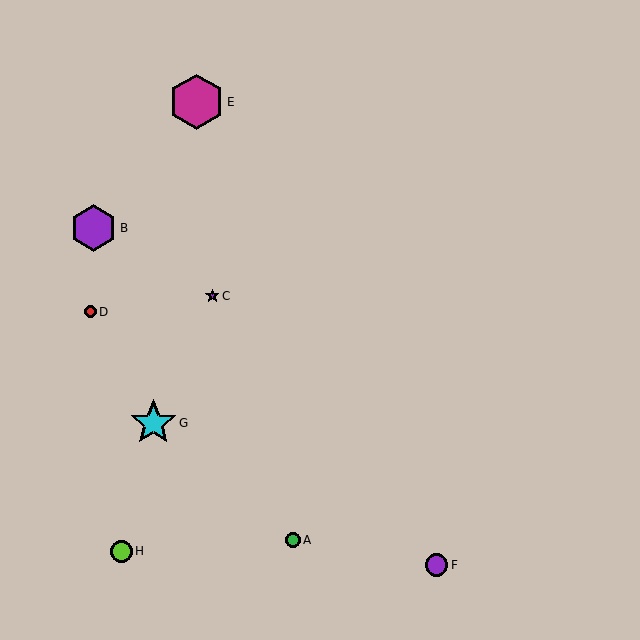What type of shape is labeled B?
Shape B is a purple hexagon.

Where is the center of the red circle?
The center of the red circle is at (90, 312).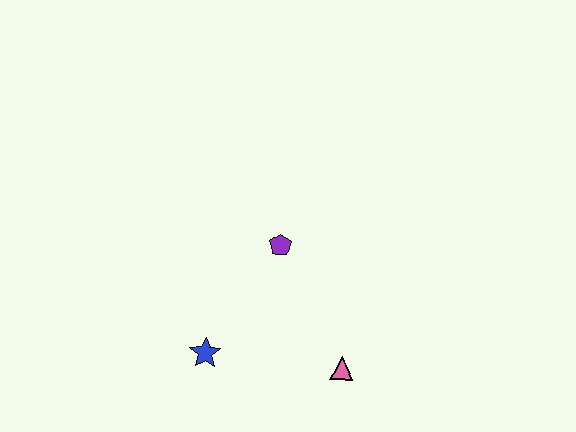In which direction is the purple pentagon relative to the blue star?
The purple pentagon is above the blue star.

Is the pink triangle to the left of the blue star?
No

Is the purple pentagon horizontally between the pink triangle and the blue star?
Yes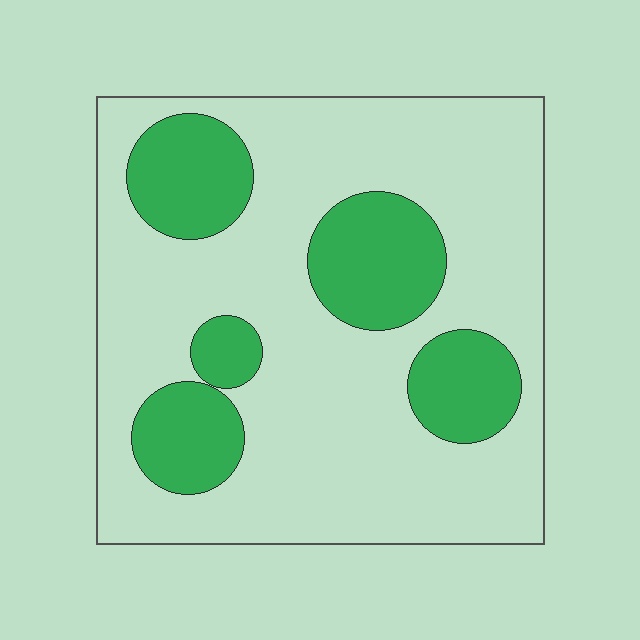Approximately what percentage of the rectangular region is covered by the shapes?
Approximately 25%.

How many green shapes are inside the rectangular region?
5.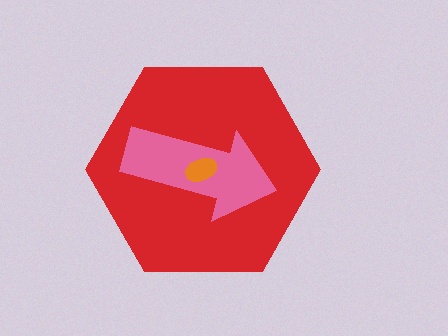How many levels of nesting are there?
3.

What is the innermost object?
The orange ellipse.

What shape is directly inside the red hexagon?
The pink arrow.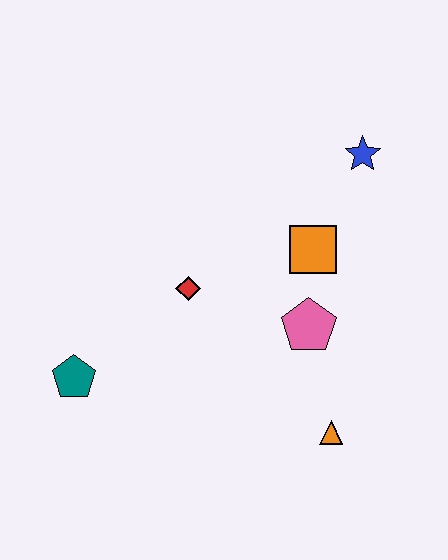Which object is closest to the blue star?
The orange square is closest to the blue star.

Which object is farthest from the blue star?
The teal pentagon is farthest from the blue star.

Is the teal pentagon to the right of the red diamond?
No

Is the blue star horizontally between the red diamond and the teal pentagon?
No